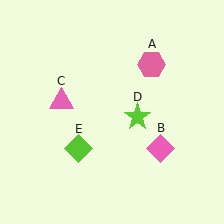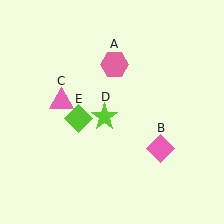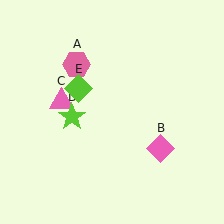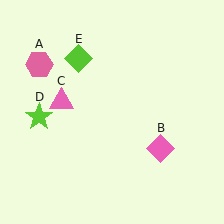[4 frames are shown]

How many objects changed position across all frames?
3 objects changed position: pink hexagon (object A), lime star (object D), lime diamond (object E).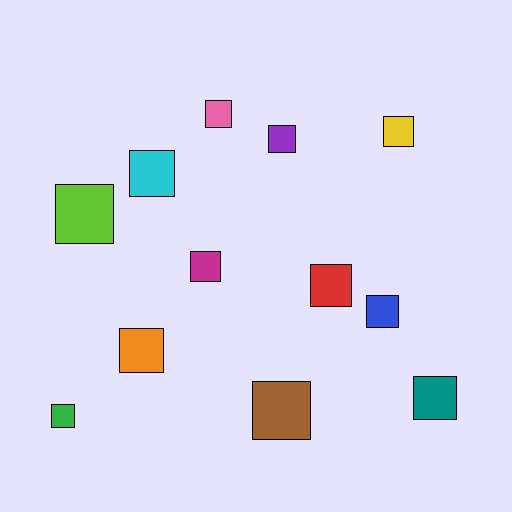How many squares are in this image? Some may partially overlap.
There are 12 squares.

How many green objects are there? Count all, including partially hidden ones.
There is 1 green object.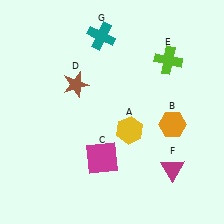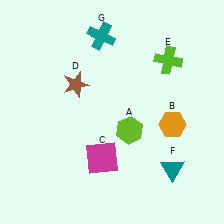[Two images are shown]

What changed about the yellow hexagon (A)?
In Image 1, A is yellow. In Image 2, it changed to lime.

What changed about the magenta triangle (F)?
In Image 1, F is magenta. In Image 2, it changed to teal.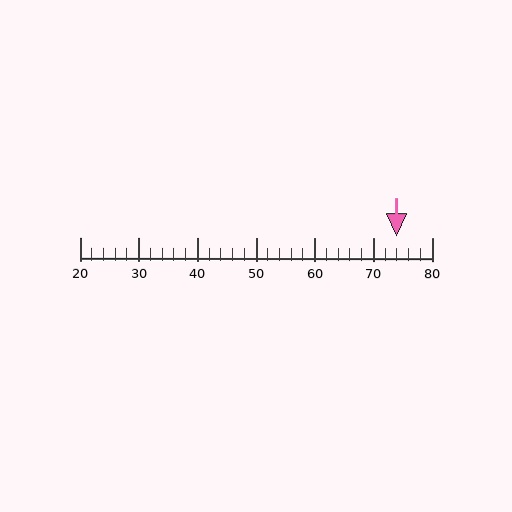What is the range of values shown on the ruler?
The ruler shows values from 20 to 80.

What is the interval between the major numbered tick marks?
The major tick marks are spaced 10 units apart.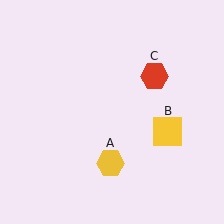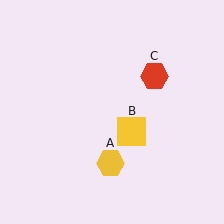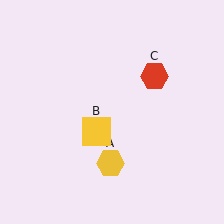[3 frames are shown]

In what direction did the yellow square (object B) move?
The yellow square (object B) moved left.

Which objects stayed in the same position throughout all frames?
Yellow hexagon (object A) and red hexagon (object C) remained stationary.